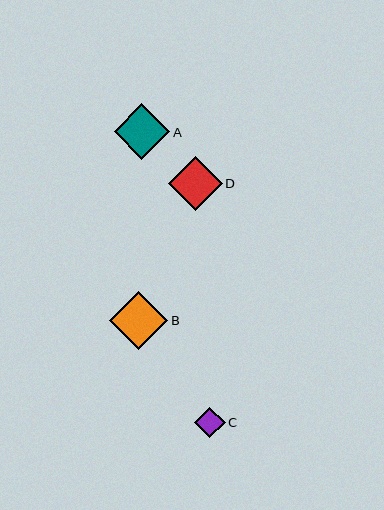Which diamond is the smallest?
Diamond C is the smallest with a size of approximately 31 pixels.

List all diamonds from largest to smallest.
From largest to smallest: B, A, D, C.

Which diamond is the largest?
Diamond B is the largest with a size of approximately 59 pixels.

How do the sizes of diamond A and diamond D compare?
Diamond A and diamond D are approximately the same size.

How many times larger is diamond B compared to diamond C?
Diamond B is approximately 1.9 times the size of diamond C.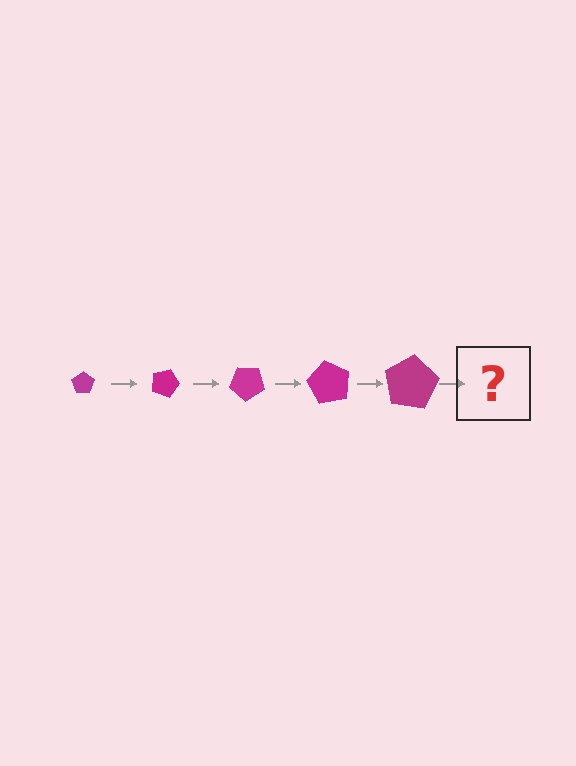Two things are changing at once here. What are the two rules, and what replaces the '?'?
The two rules are that the pentagon grows larger each step and it rotates 20 degrees each step. The '?' should be a pentagon, larger than the previous one and rotated 100 degrees from the start.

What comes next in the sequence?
The next element should be a pentagon, larger than the previous one and rotated 100 degrees from the start.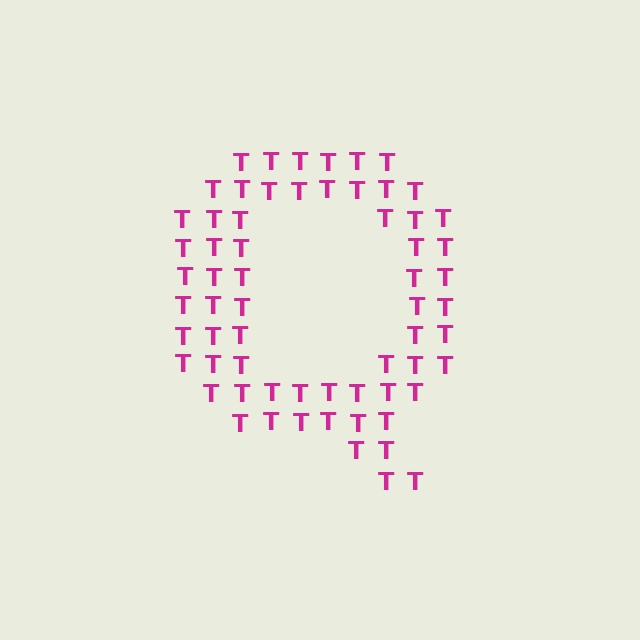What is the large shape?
The large shape is the letter Q.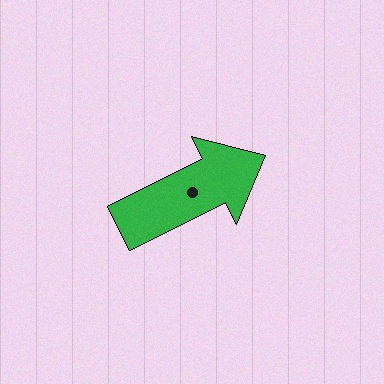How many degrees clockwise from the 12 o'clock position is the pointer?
Approximately 63 degrees.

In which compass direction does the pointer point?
Northeast.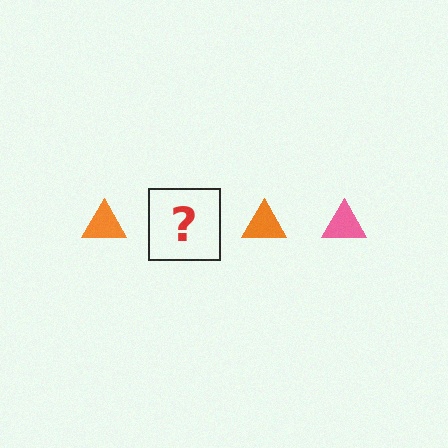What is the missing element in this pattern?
The missing element is a pink triangle.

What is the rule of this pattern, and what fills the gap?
The rule is that the pattern cycles through orange, pink triangles. The gap should be filled with a pink triangle.